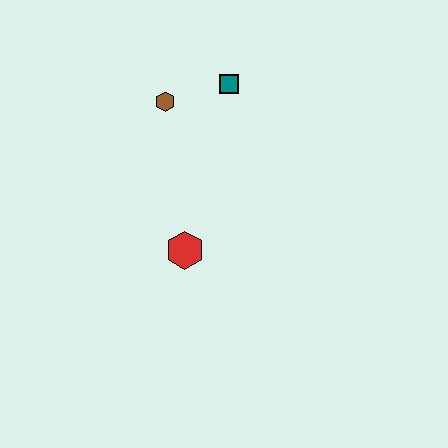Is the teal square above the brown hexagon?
Yes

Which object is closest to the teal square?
The brown hexagon is closest to the teal square.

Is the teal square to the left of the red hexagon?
No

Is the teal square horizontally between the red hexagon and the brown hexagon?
No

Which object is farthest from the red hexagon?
The teal square is farthest from the red hexagon.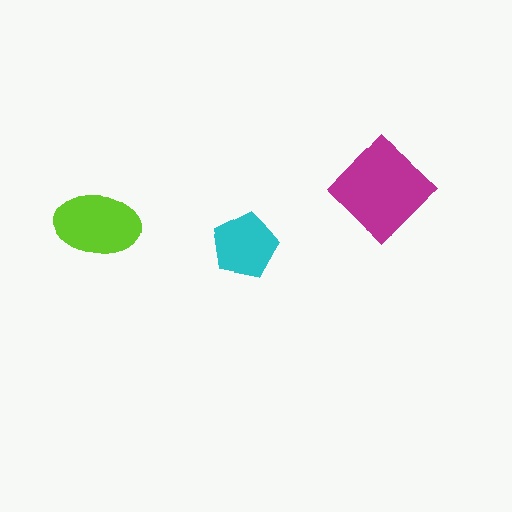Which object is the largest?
The magenta diamond.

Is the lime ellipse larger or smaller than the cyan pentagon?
Larger.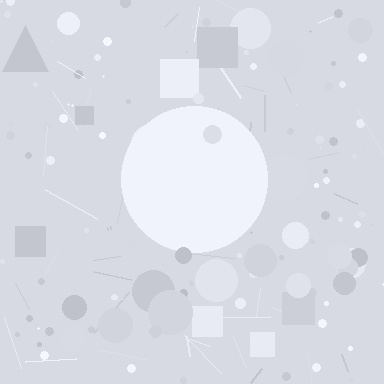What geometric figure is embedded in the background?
A circle is embedded in the background.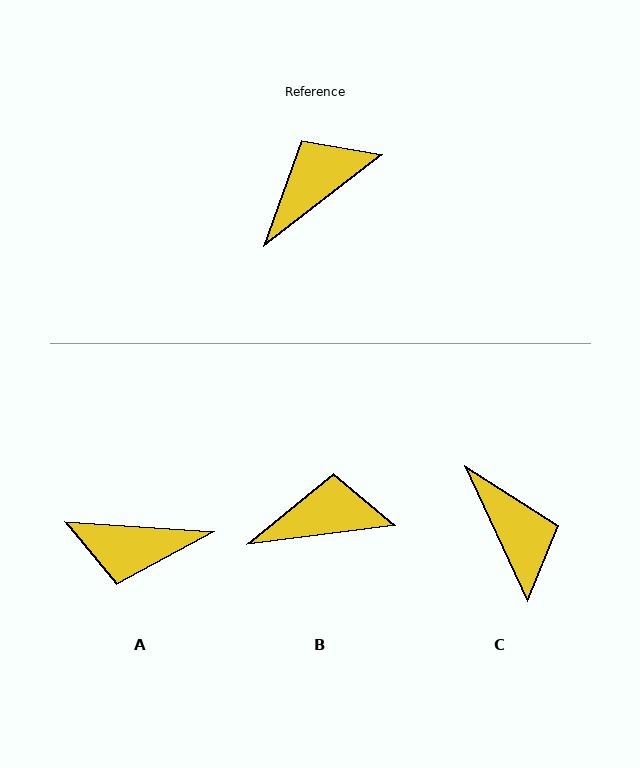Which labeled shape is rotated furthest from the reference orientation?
A, about 138 degrees away.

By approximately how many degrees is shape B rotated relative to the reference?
Approximately 31 degrees clockwise.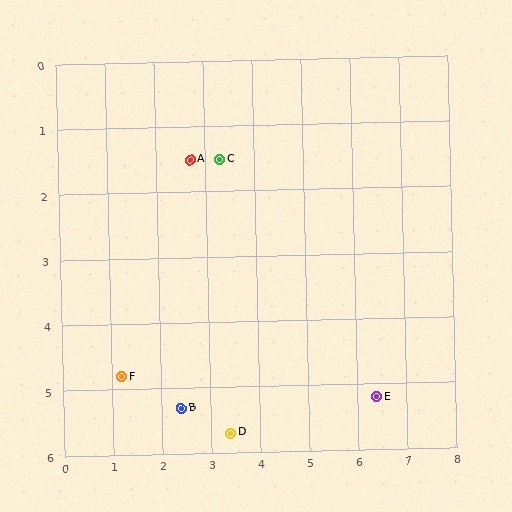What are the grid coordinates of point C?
Point C is at approximately (3.3, 1.5).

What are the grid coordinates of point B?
Point B is at approximately (2.4, 5.3).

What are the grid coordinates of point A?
Point A is at approximately (2.7, 1.5).